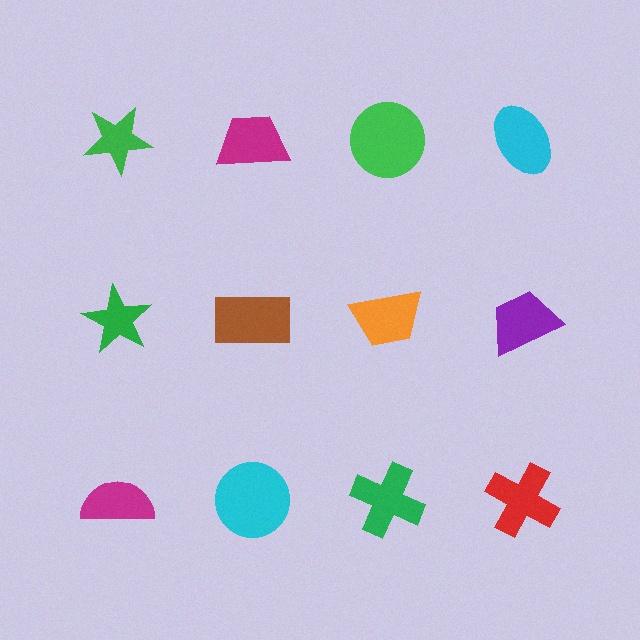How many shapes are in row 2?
4 shapes.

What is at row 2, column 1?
A green star.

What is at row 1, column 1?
A green star.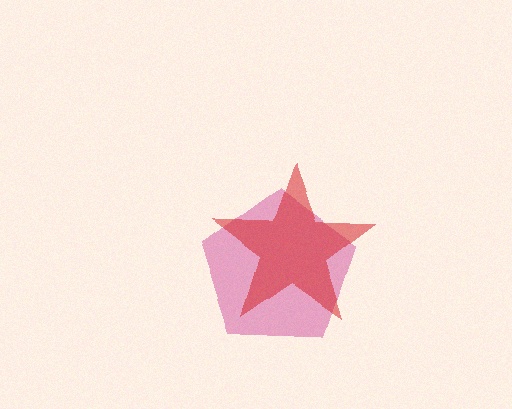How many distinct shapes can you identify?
There are 2 distinct shapes: a magenta pentagon, a red star.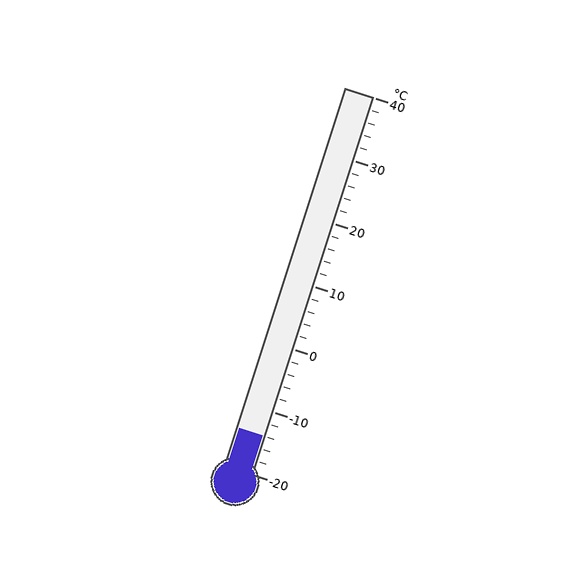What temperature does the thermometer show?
The thermometer shows approximately -14°C.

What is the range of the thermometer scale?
The thermometer scale ranges from -20°C to 40°C.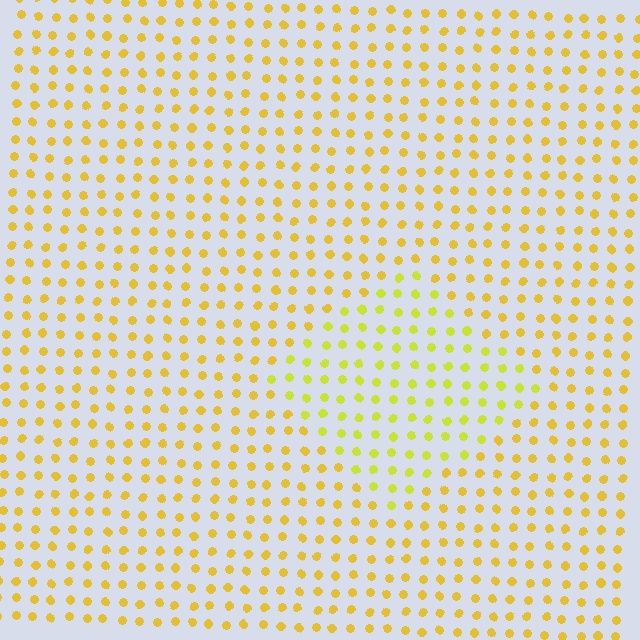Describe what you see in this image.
The image is filled with small yellow elements in a uniform arrangement. A diamond-shaped region is visible where the elements are tinted to a slightly different hue, forming a subtle color boundary.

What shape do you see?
I see a diamond.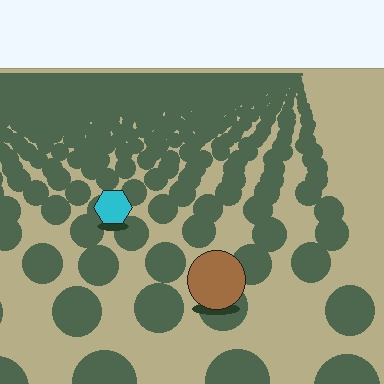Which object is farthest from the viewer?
The cyan hexagon is farthest from the viewer. It appears smaller and the ground texture around it is denser.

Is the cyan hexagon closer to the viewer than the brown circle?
No. The brown circle is closer — you can tell from the texture gradient: the ground texture is coarser near it.